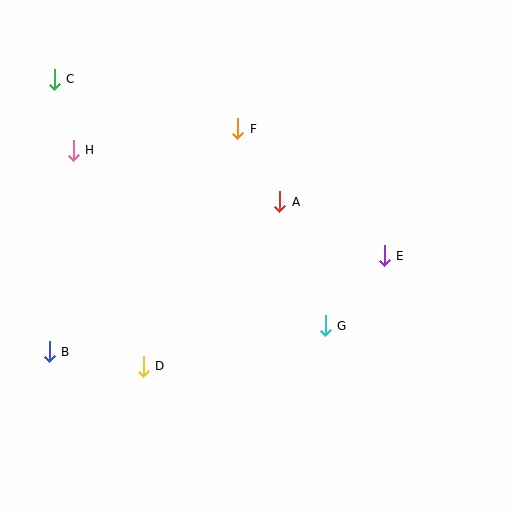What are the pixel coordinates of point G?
Point G is at (325, 326).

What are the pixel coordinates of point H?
Point H is at (73, 150).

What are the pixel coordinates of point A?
Point A is at (280, 202).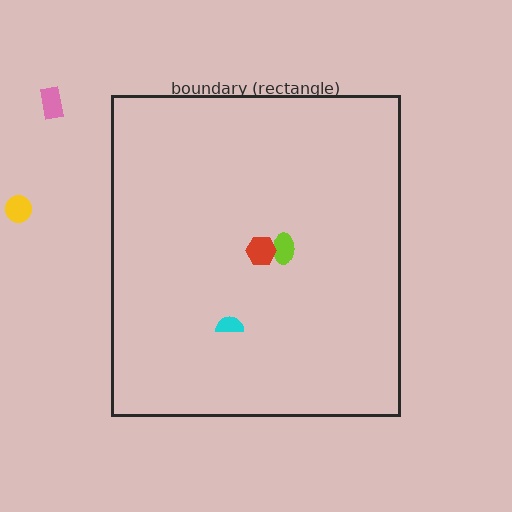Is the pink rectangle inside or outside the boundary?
Outside.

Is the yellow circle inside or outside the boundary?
Outside.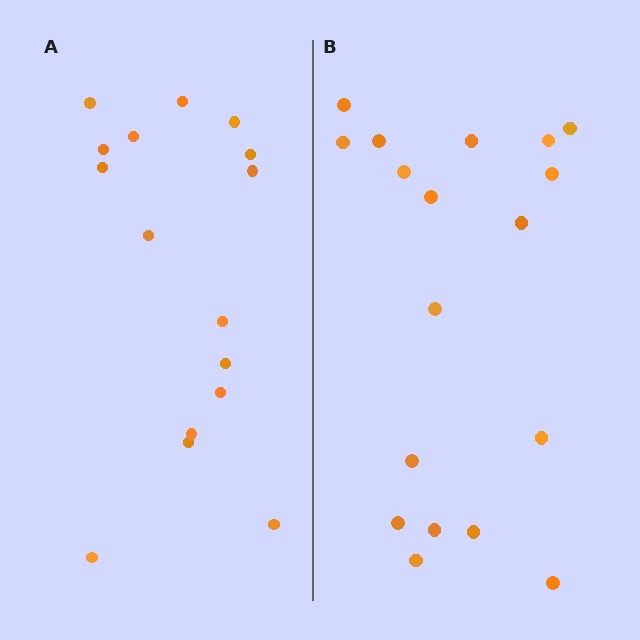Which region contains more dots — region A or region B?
Region B (the right region) has more dots.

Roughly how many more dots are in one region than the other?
Region B has just a few more — roughly 2 or 3 more dots than region A.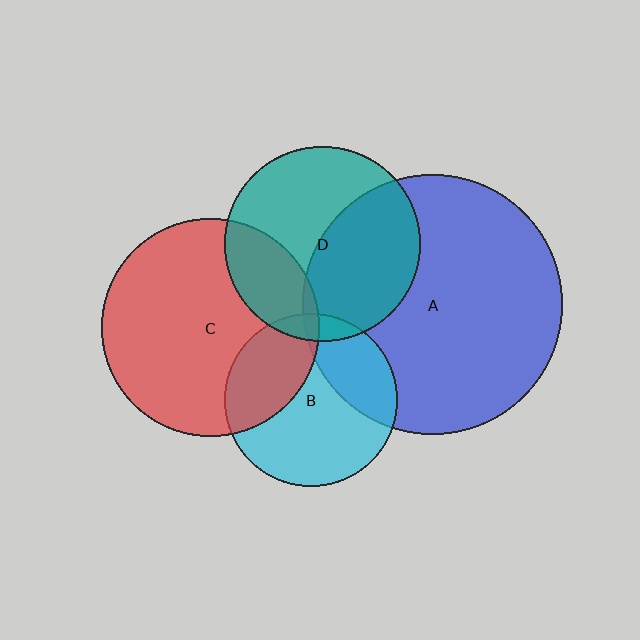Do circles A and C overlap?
Yes.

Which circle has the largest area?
Circle A (blue).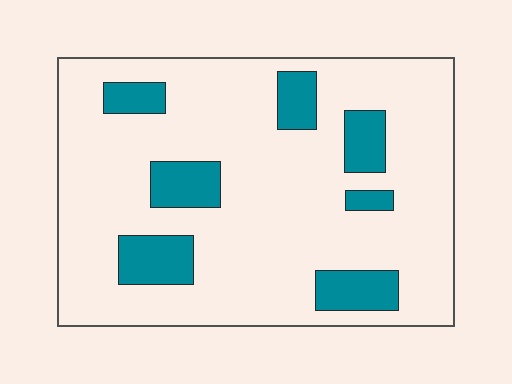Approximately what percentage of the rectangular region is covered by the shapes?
Approximately 15%.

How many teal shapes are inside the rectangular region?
7.